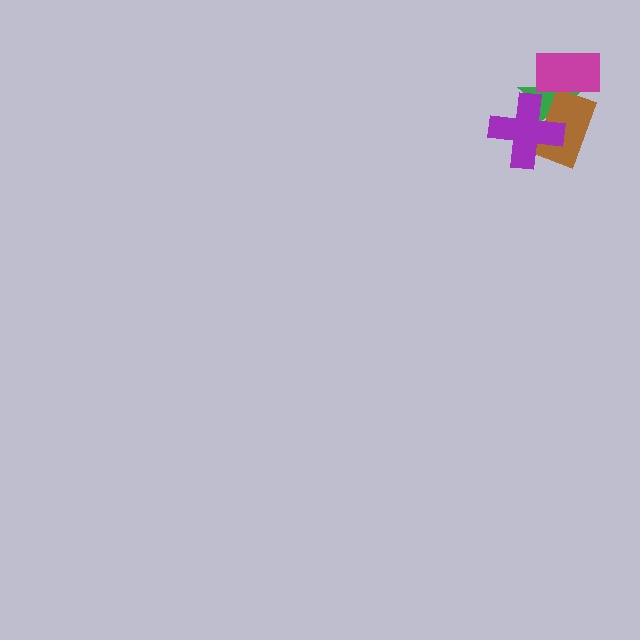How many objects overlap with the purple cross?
2 objects overlap with the purple cross.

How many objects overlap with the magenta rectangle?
2 objects overlap with the magenta rectangle.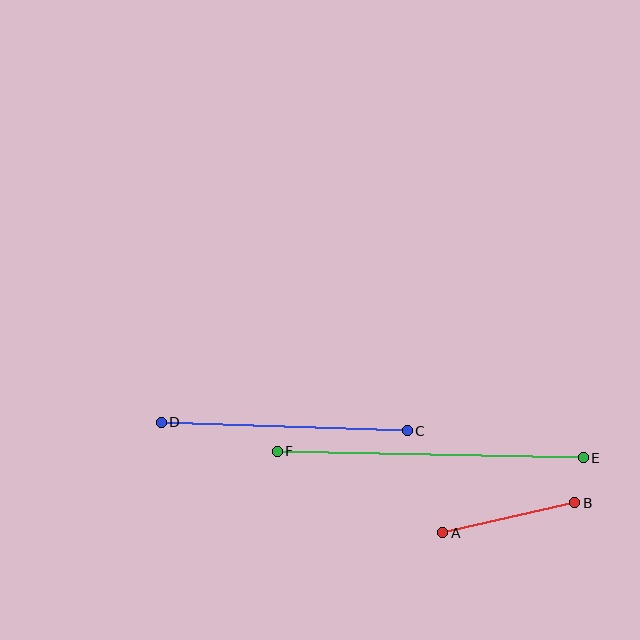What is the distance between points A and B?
The distance is approximately 135 pixels.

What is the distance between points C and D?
The distance is approximately 246 pixels.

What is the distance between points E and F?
The distance is approximately 306 pixels.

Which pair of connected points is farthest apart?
Points E and F are farthest apart.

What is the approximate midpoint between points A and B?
The midpoint is at approximately (509, 518) pixels.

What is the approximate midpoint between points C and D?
The midpoint is at approximately (284, 427) pixels.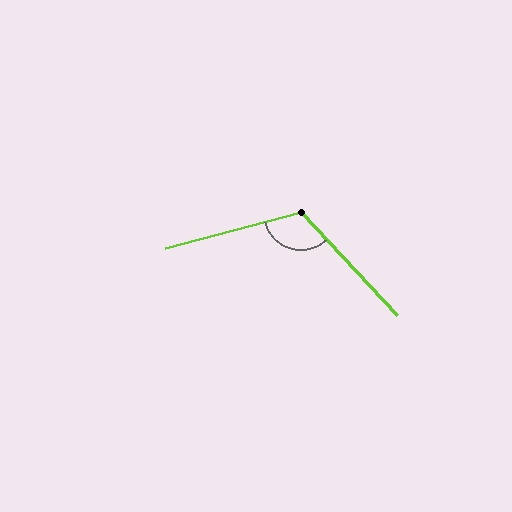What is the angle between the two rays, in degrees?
Approximately 118 degrees.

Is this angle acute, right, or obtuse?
It is obtuse.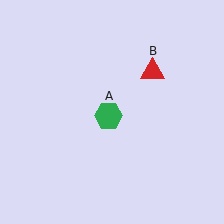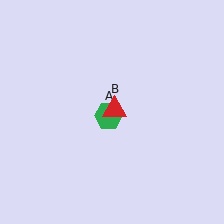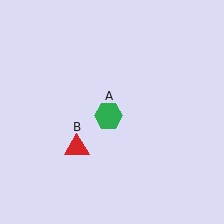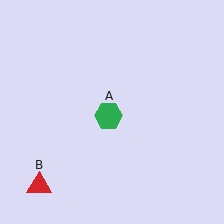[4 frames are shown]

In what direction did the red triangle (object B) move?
The red triangle (object B) moved down and to the left.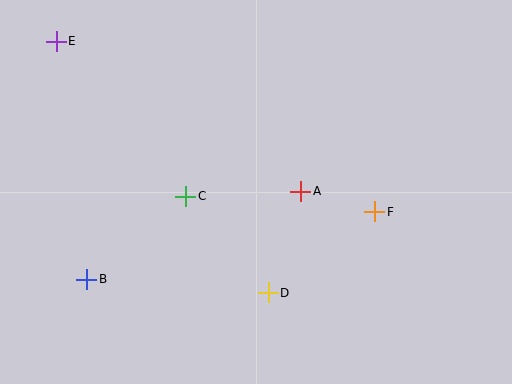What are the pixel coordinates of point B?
Point B is at (87, 279).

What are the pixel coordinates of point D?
Point D is at (268, 293).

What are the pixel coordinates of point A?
Point A is at (301, 191).